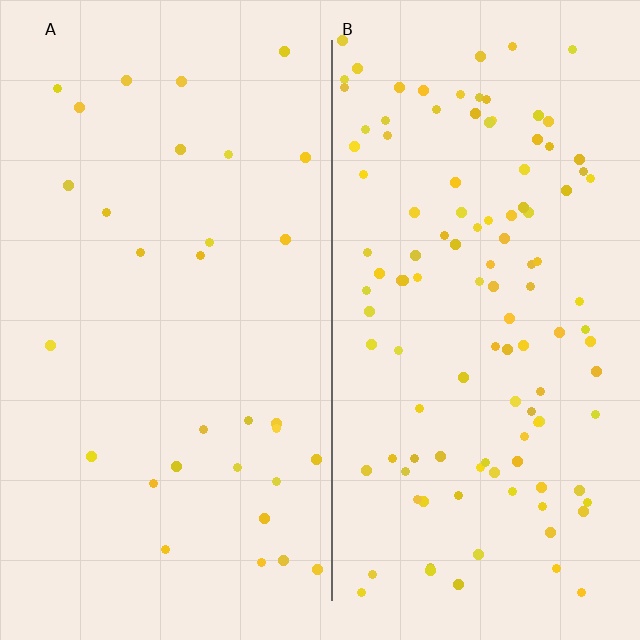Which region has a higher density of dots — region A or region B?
B (the right).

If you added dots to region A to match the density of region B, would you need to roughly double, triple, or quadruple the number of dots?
Approximately quadruple.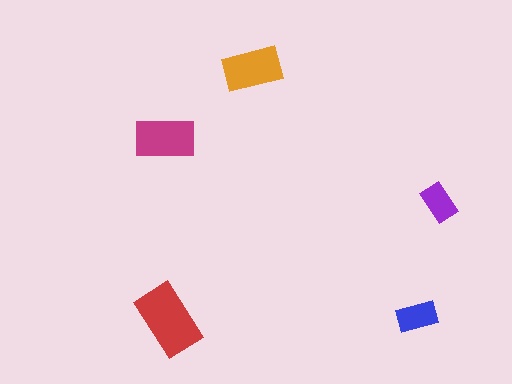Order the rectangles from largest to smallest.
the red one, the magenta one, the orange one, the blue one, the purple one.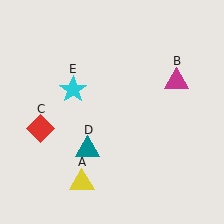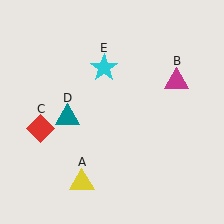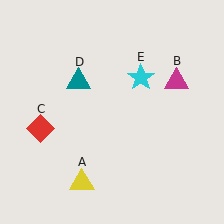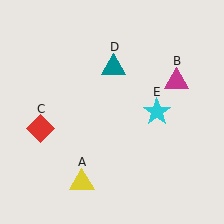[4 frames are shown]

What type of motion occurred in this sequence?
The teal triangle (object D), cyan star (object E) rotated clockwise around the center of the scene.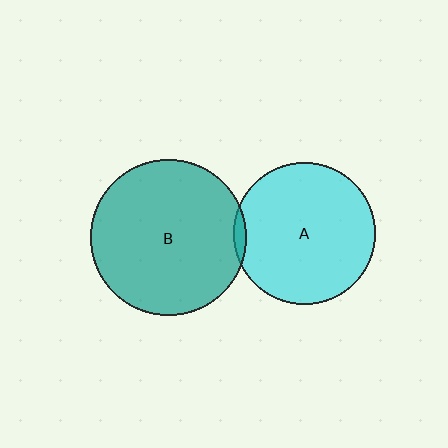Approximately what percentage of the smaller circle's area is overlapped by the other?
Approximately 5%.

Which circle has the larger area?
Circle B (teal).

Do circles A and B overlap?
Yes.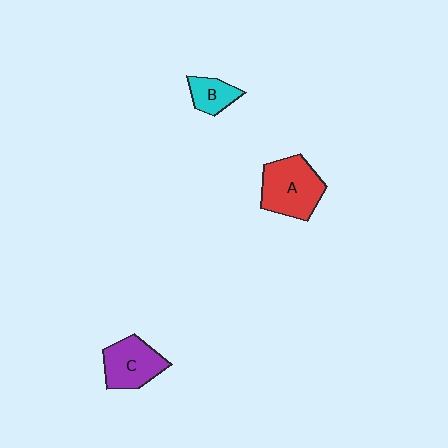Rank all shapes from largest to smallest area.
From largest to smallest: A (red), C (purple), B (cyan).